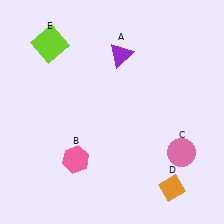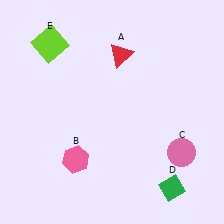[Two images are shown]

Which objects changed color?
A changed from purple to red. D changed from orange to green.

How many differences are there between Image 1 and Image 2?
There are 2 differences between the two images.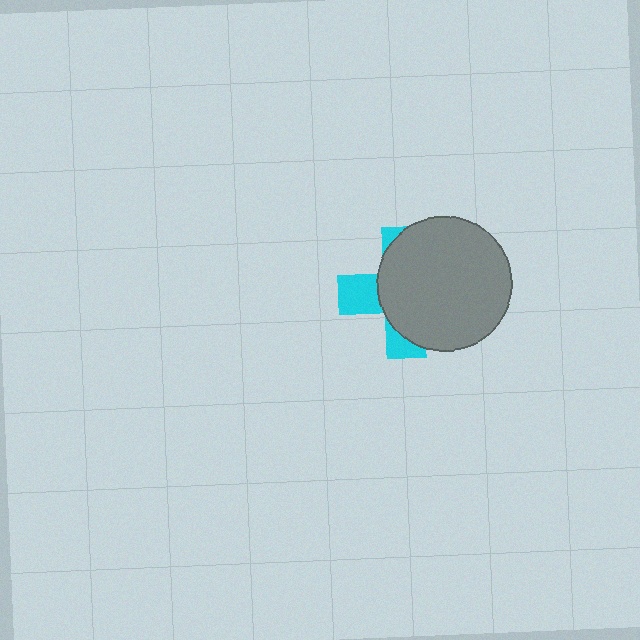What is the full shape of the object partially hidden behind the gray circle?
The partially hidden object is a cyan cross.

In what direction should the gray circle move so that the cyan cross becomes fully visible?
The gray circle should move right. That is the shortest direction to clear the overlap and leave the cyan cross fully visible.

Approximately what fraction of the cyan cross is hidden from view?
Roughly 70% of the cyan cross is hidden behind the gray circle.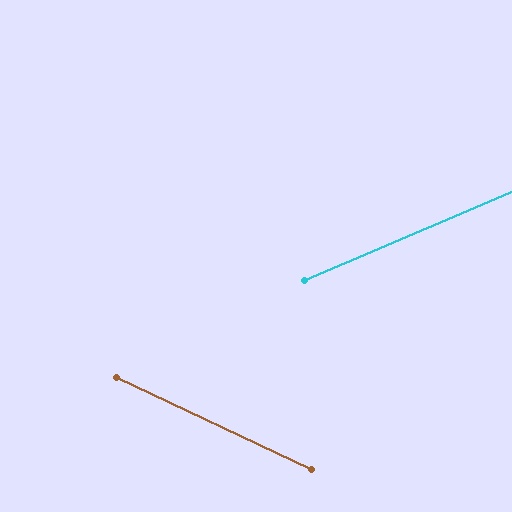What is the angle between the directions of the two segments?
Approximately 48 degrees.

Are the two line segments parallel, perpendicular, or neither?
Neither parallel nor perpendicular — they differ by about 48°.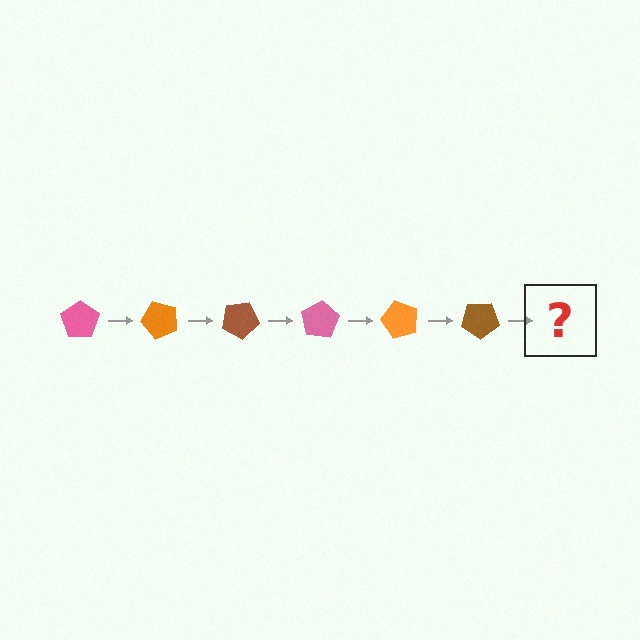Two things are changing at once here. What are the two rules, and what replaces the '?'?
The two rules are that it rotates 50 degrees each step and the color cycles through pink, orange, and brown. The '?' should be a pink pentagon, rotated 300 degrees from the start.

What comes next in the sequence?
The next element should be a pink pentagon, rotated 300 degrees from the start.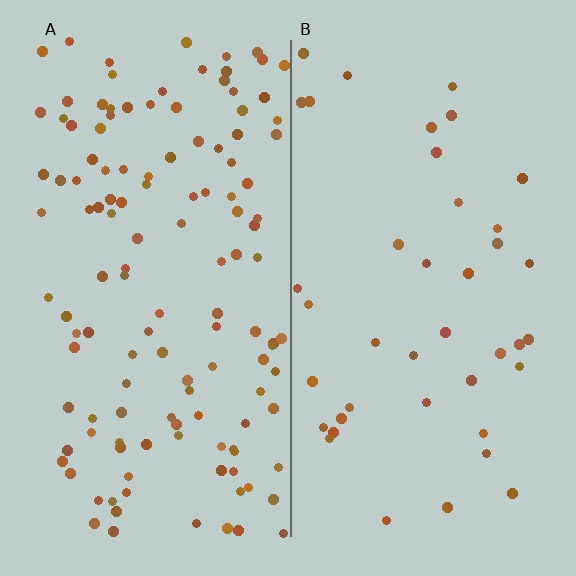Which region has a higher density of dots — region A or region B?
A (the left).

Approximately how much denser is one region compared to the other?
Approximately 3.1× — region A over region B.